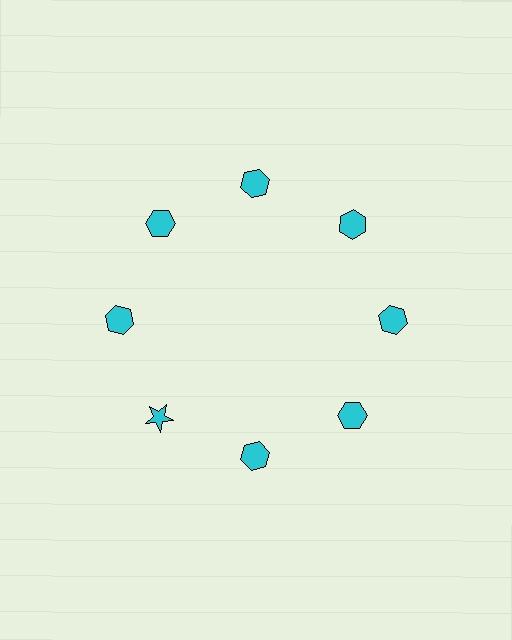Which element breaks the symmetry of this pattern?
The cyan star at roughly the 8 o'clock position breaks the symmetry. All other shapes are cyan hexagons.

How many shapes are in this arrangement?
There are 8 shapes arranged in a ring pattern.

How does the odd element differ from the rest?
It has a different shape: star instead of hexagon.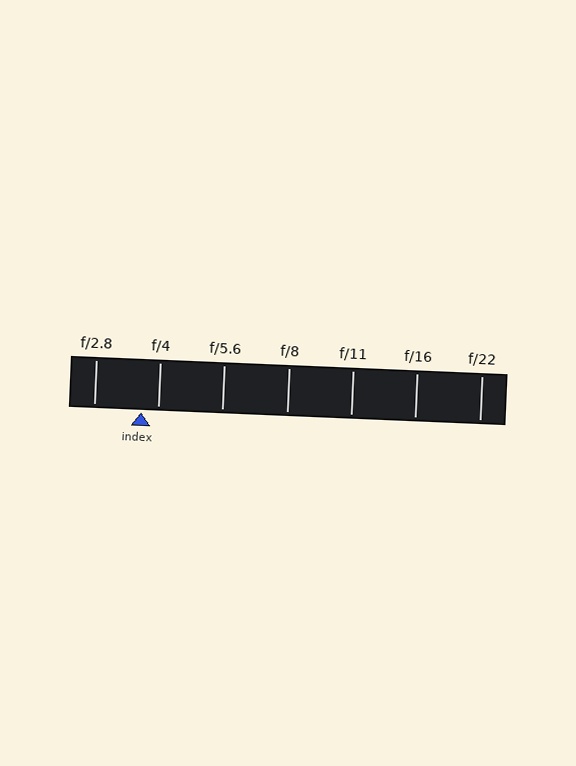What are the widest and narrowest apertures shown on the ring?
The widest aperture shown is f/2.8 and the narrowest is f/22.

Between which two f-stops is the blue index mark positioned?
The index mark is between f/2.8 and f/4.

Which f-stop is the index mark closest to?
The index mark is closest to f/4.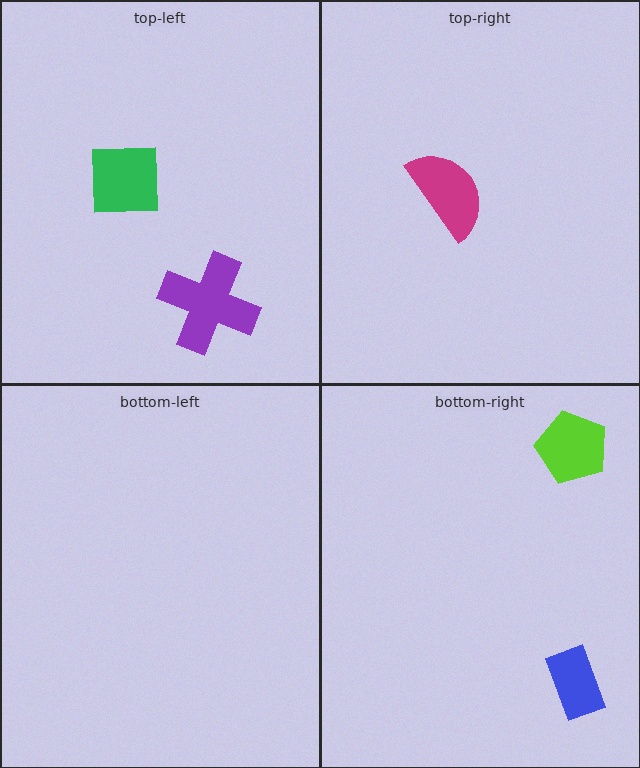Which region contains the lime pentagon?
The bottom-right region.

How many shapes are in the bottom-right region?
2.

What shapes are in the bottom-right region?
The lime pentagon, the blue rectangle.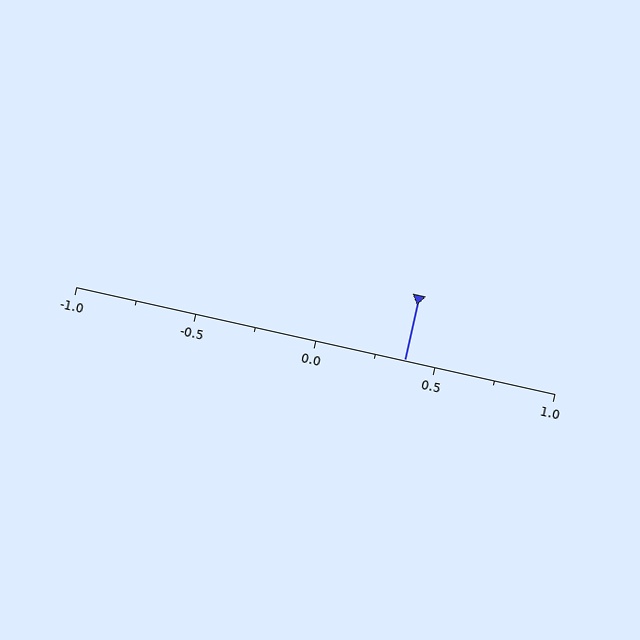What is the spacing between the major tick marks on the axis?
The major ticks are spaced 0.5 apart.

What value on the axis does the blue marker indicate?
The marker indicates approximately 0.38.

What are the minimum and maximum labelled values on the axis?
The axis runs from -1.0 to 1.0.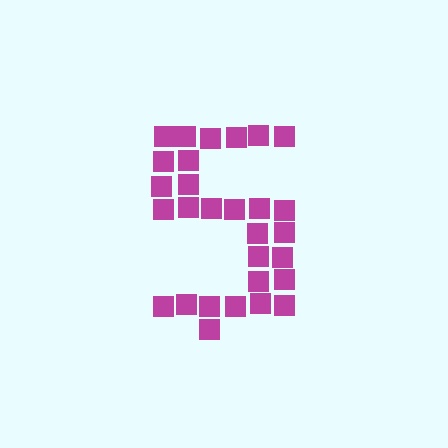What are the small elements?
The small elements are squares.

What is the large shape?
The large shape is the digit 5.